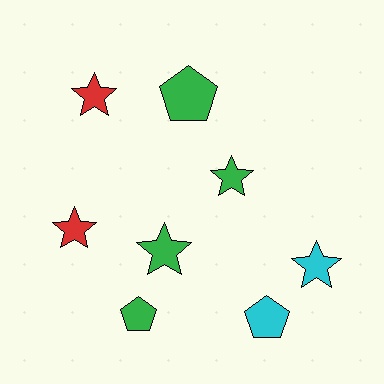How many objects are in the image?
There are 8 objects.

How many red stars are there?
There are 2 red stars.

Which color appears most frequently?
Green, with 4 objects.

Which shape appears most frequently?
Star, with 5 objects.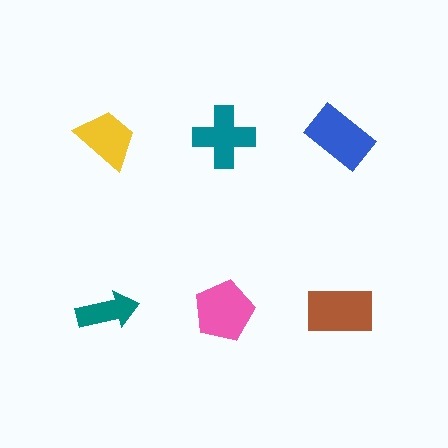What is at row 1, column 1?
A yellow trapezoid.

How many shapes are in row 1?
3 shapes.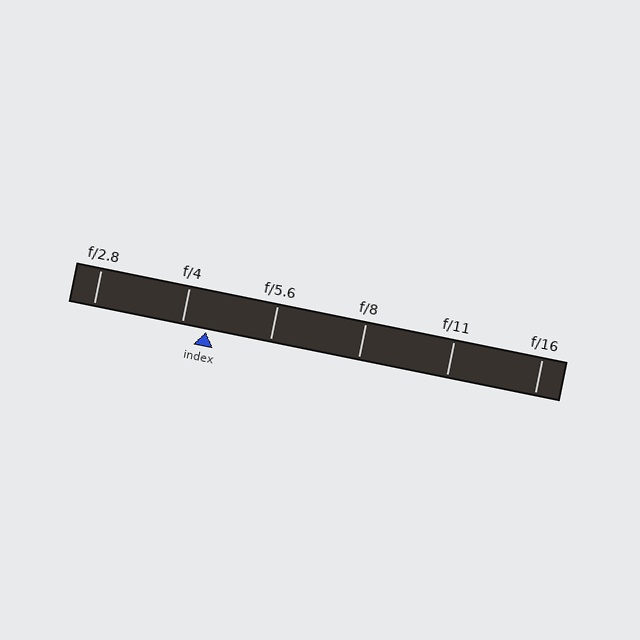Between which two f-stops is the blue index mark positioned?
The index mark is between f/4 and f/5.6.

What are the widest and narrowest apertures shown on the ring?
The widest aperture shown is f/2.8 and the narrowest is f/16.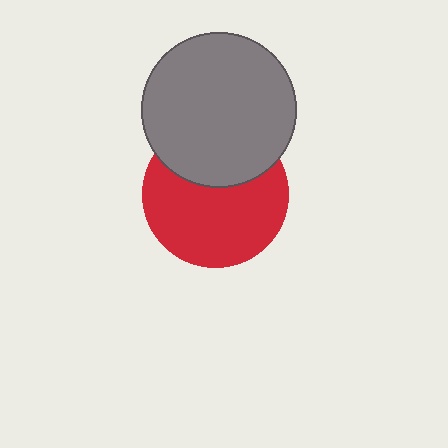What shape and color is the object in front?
The object in front is a gray circle.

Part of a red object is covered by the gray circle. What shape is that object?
It is a circle.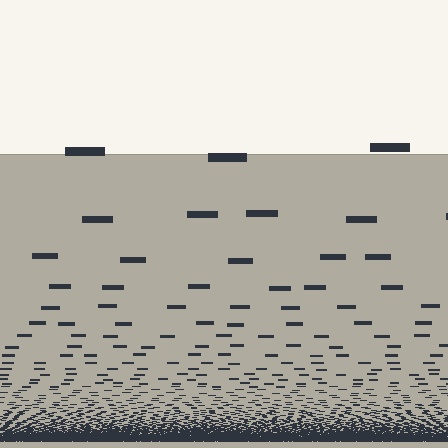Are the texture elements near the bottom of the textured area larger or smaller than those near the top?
Smaller. The gradient is inverted — elements near the bottom are smaller and denser.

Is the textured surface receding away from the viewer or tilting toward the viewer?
The surface appears to tilt toward the viewer. Texture elements get larger and sparser toward the top.